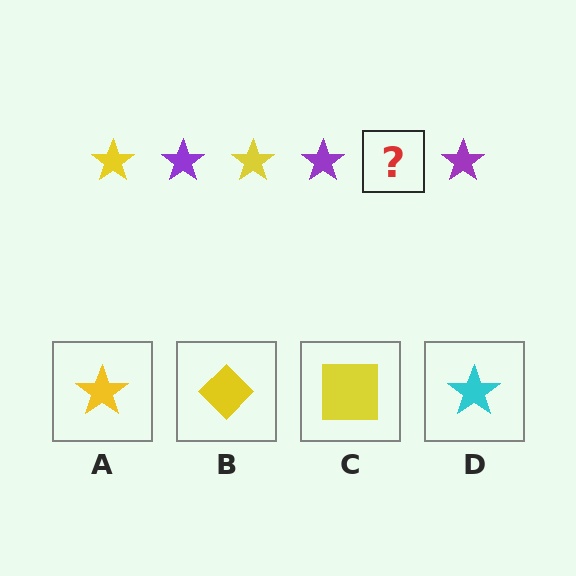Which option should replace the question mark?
Option A.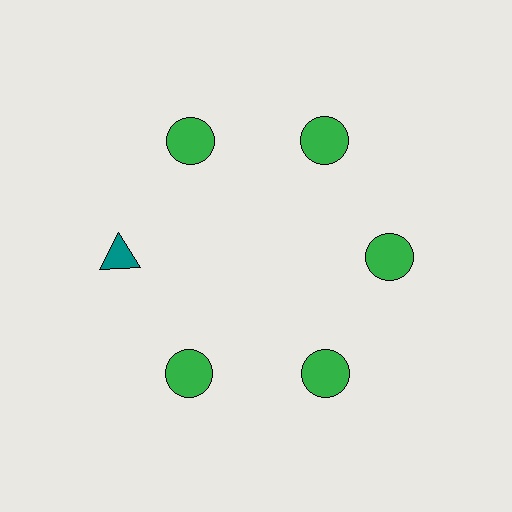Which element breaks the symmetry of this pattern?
The teal triangle at roughly the 9 o'clock position breaks the symmetry. All other shapes are green circles.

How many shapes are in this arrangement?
There are 6 shapes arranged in a ring pattern.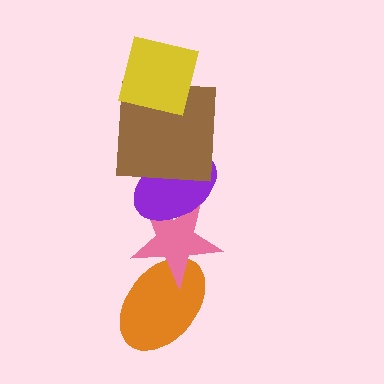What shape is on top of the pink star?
The purple ellipse is on top of the pink star.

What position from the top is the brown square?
The brown square is 2nd from the top.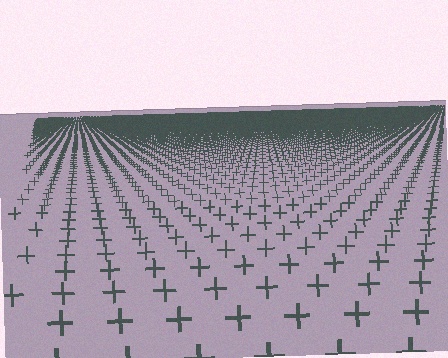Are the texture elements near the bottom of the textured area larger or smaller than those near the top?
Larger. Near the bottom, elements are closer to the viewer and appear at a bigger on-screen size.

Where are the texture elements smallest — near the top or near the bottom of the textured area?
Near the top.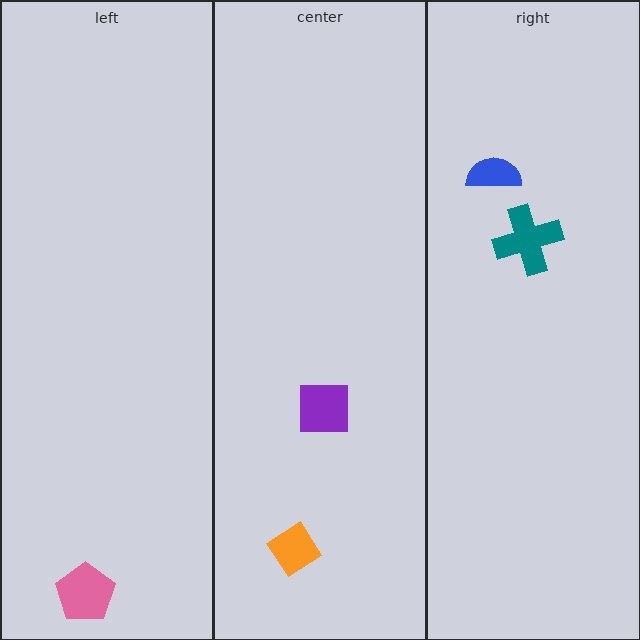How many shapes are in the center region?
2.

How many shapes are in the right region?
2.